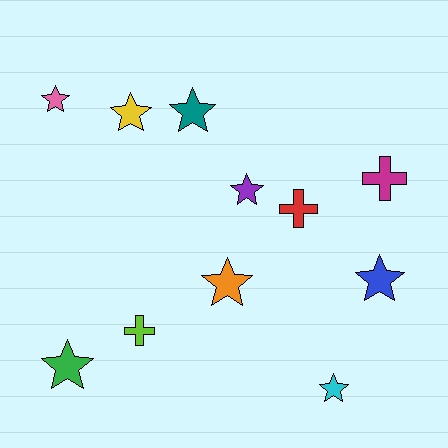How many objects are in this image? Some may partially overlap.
There are 11 objects.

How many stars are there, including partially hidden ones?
There are 8 stars.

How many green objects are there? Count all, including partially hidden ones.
There is 1 green object.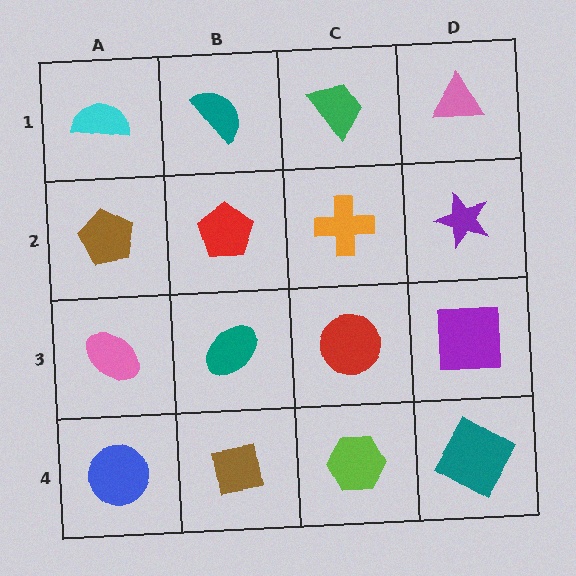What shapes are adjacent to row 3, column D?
A purple star (row 2, column D), a teal square (row 4, column D), a red circle (row 3, column C).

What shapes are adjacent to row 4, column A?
A pink ellipse (row 3, column A), a brown square (row 4, column B).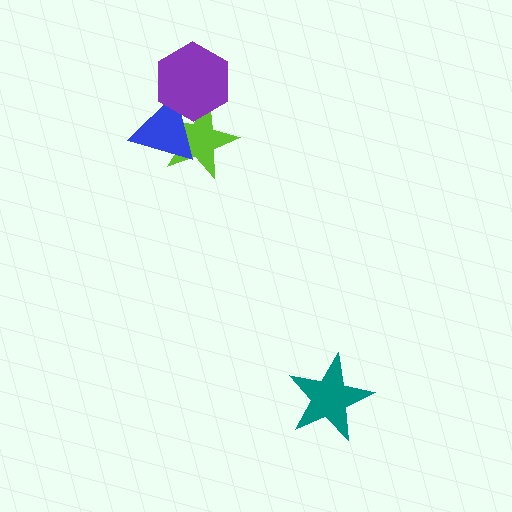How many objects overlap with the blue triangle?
2 objects overlap with the blue triangle.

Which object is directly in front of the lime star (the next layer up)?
The blue triangle is directly in front of the lime star.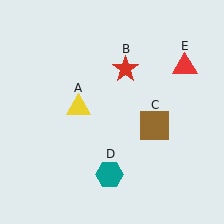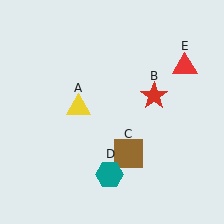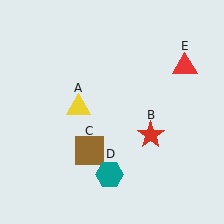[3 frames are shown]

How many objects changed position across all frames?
2 objects changed position: red star (object B), brown square (object C).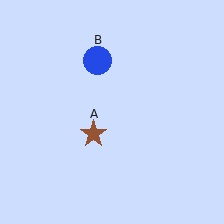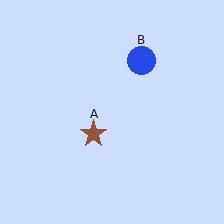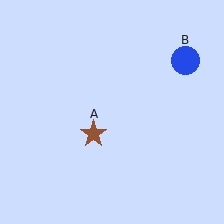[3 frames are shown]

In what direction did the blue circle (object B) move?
The blue circle (object B) moved right.